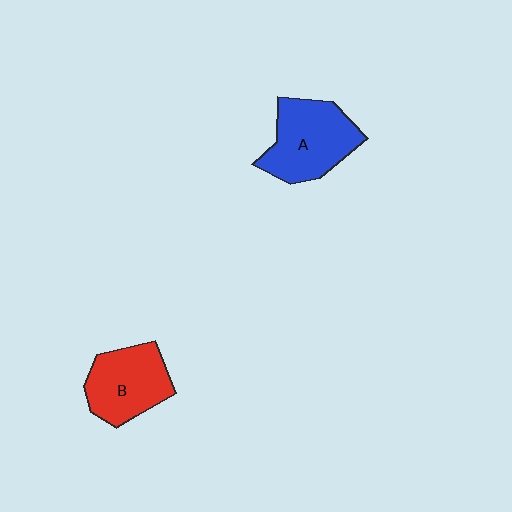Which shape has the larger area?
Shape A (blue).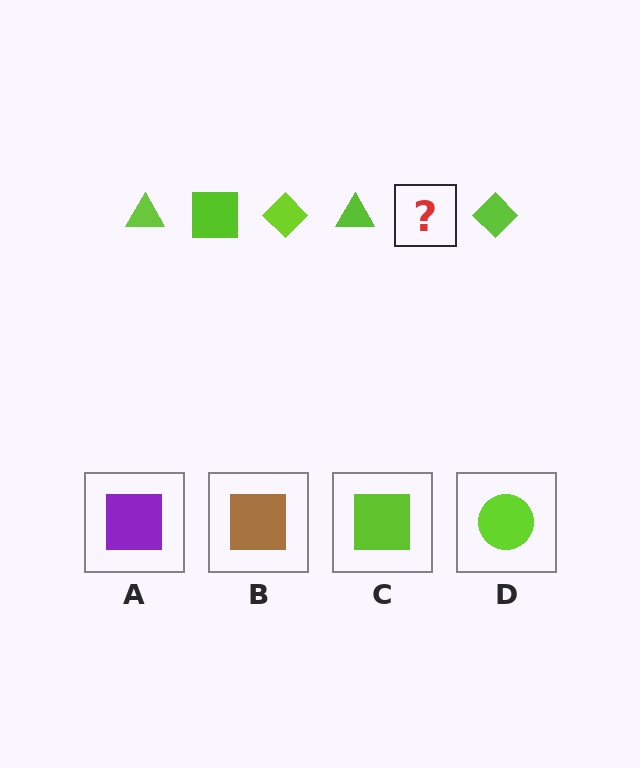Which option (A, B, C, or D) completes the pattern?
C.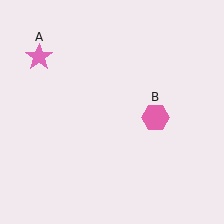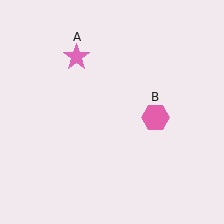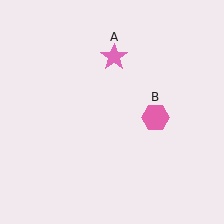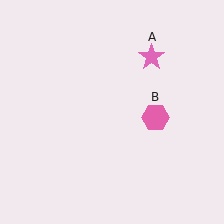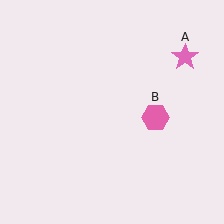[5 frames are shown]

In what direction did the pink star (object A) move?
The pink star (object A) moved right.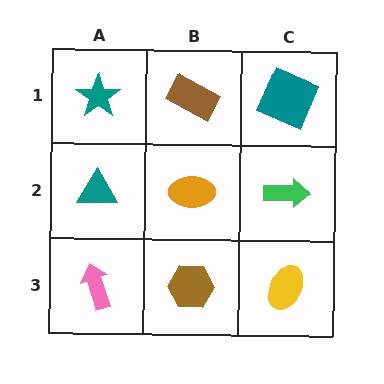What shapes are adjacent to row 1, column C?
A green arrow (row 2, column C), a brown rectangle (row 1, column B).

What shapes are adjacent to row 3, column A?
A teal triangle (row 2, column A), a brown hexagon (row 3, column B).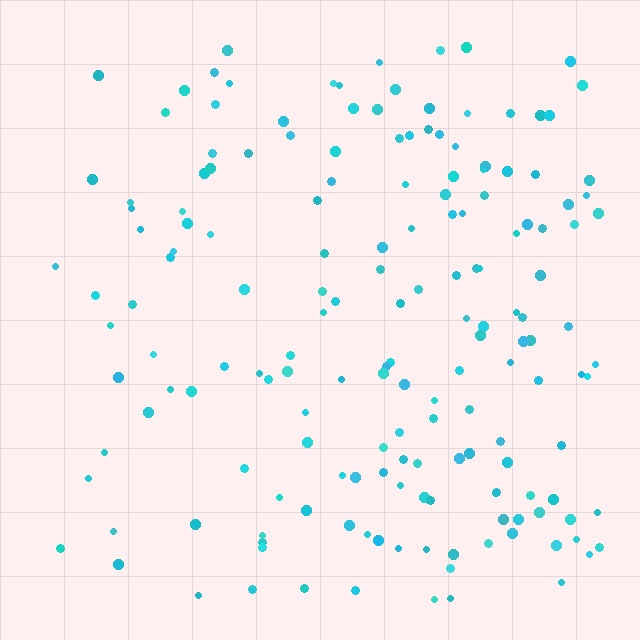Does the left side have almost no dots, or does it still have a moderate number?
Still a moderate number, just noticeably fewer than the right.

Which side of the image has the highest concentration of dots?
The right.